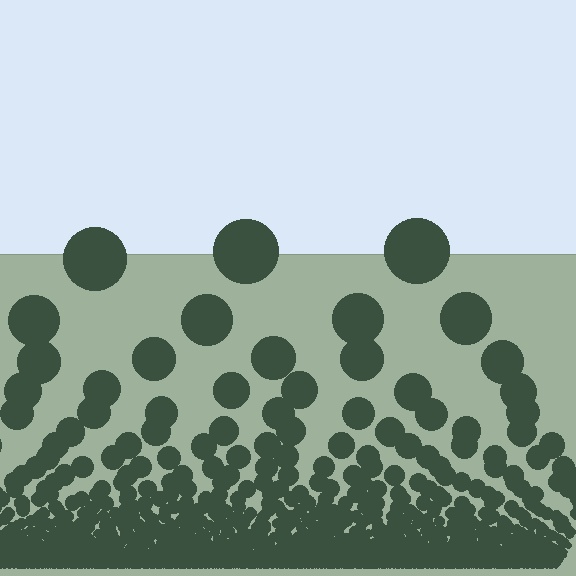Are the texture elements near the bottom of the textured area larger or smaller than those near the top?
Smaller. The gradient is inverted — elements near the bottom are smaller and denser.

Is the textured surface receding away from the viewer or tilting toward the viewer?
The surface appears to tilt toward the viewer. Texture elements get larger and sparser toward the top.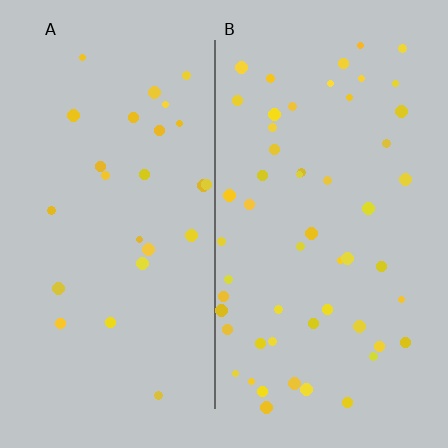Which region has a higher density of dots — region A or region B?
B (the right).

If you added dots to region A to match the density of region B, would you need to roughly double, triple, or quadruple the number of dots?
Approximately double.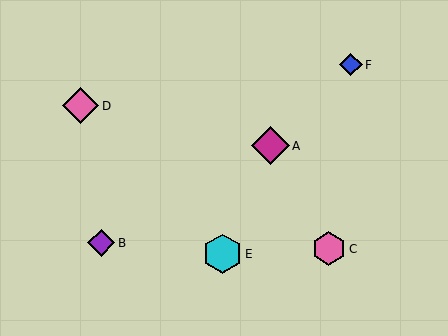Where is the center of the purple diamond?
The center of the purple diamond is at (101, 243).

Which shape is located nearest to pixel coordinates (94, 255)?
The purple diamond (labeled B) at (101, 243) is nearest to that location.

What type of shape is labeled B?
Shape B is a purple diamond.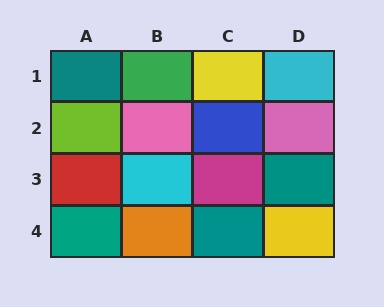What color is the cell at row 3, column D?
Teal.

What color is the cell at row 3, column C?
Magenta.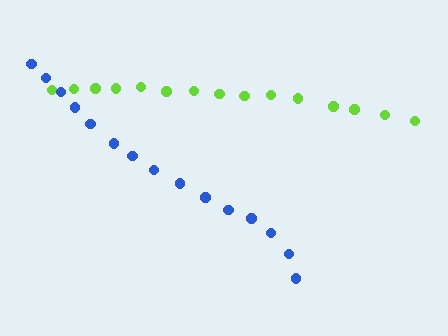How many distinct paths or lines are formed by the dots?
There are 2 distinct paths.